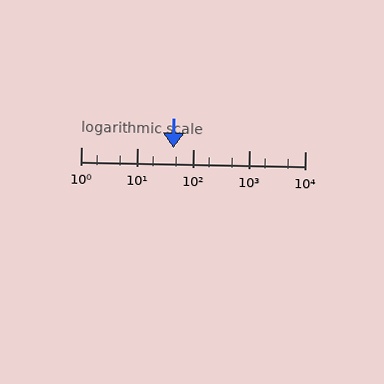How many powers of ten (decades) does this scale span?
The scale spans 4 decades, from 1 to 10000.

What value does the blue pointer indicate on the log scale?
The pointer indicates approximately 44.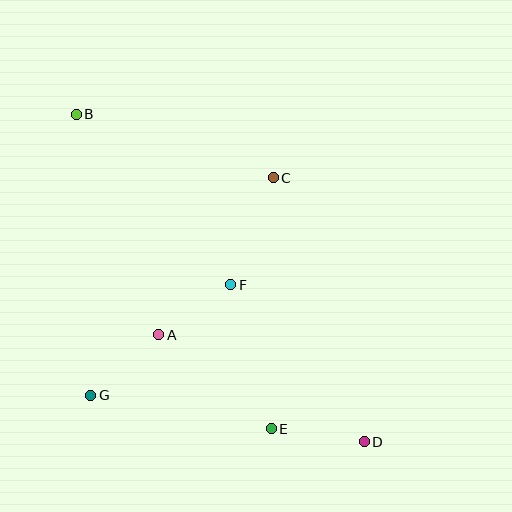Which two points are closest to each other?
Points A and F are closest to each other.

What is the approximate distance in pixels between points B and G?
The distance between B and G is approximately 281 pixels.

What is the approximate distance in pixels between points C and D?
The distance between C and D is approximately 280 pixels.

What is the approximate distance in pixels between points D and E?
The distance between D and E is approximately 94 pixels.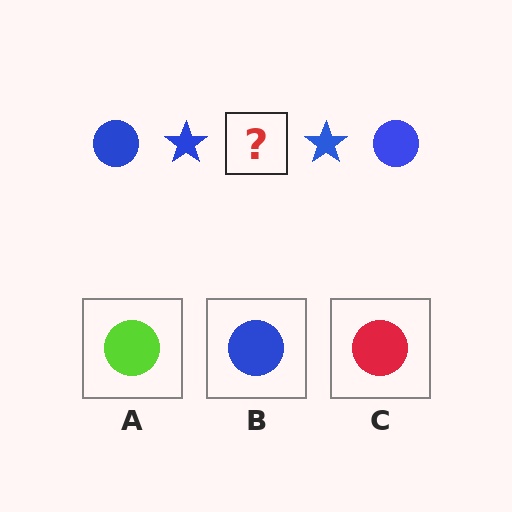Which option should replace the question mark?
Option B.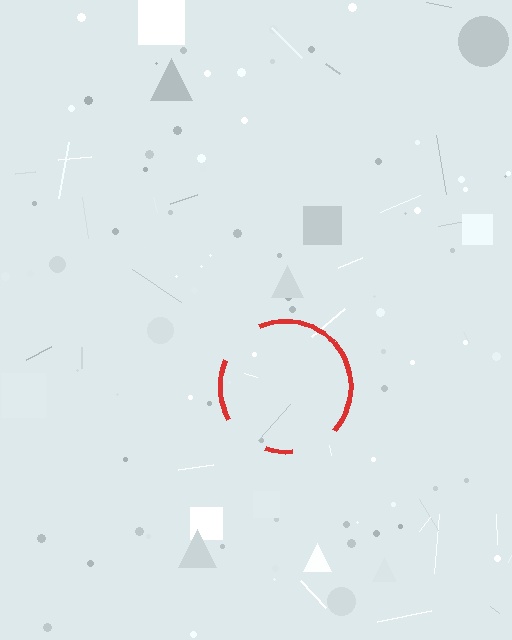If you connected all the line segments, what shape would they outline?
They would outline a circle.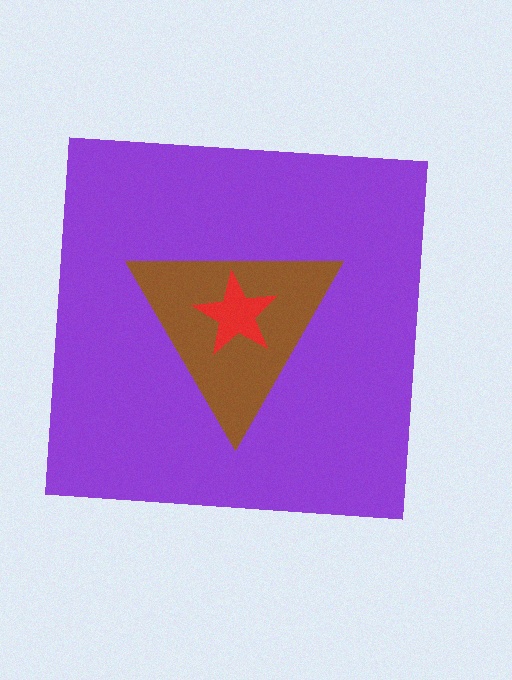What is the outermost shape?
The purple square.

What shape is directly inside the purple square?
The brown triangle.